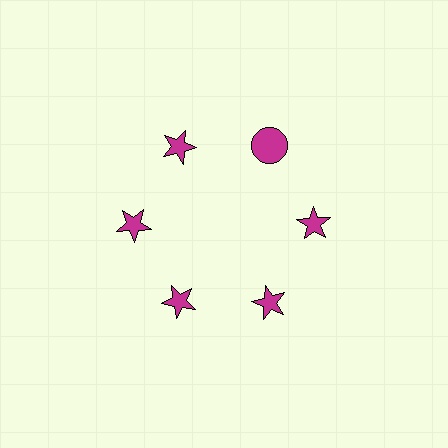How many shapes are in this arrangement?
There are 6 shapes arranged in a ring pattern.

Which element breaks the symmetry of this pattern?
The magenta circle at roughly the 1 o'clock position breaks the symmetry. All other shapes are magenta stars.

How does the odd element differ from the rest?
It has a different shape: circle instead of star.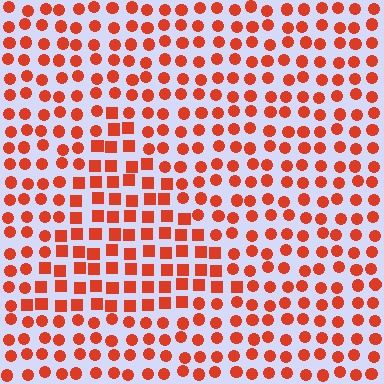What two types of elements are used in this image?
The image uses squares inside the triangle region and circles outside it.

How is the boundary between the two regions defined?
The boundary is defined by a change in element shape: squares inside vs. circles outside. All elements share the same color and spacing.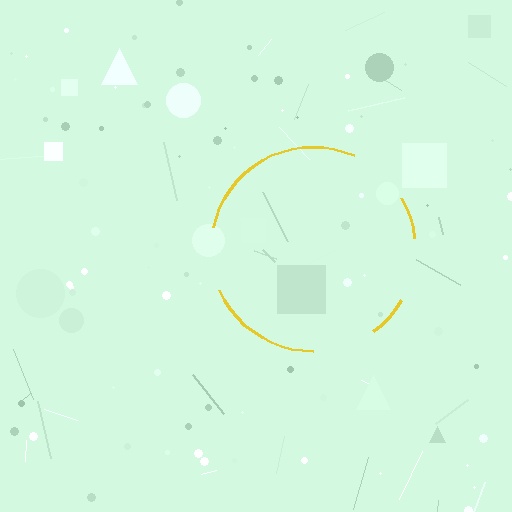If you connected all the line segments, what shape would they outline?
They would outline a circle.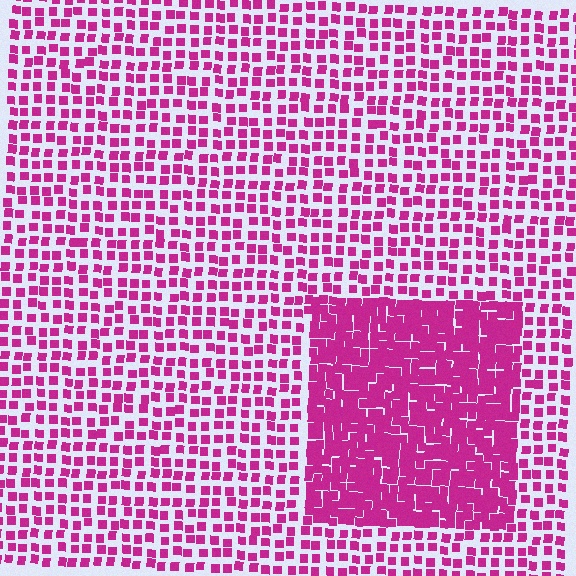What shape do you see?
I see a rectangle.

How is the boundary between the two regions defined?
The boundary is defined by a change in element density (approximately 2.3x ratio). All elements are the same color, size, and shape.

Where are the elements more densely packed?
The elements are more densely packed inside the rectangle boundary.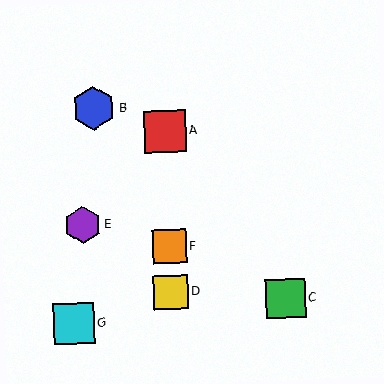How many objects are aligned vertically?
3 objects (A, D, F) are aligned vertically.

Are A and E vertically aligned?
No, A is at x≈165 and E is at x≈83.